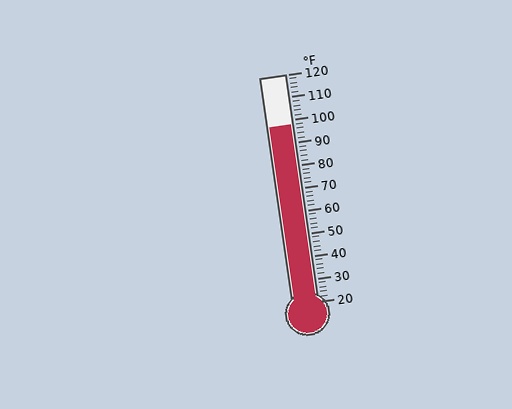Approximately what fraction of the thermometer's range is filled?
The thermometer is filled to approximately 80% of its range.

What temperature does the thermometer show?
The thermometer shows approximately 98°F.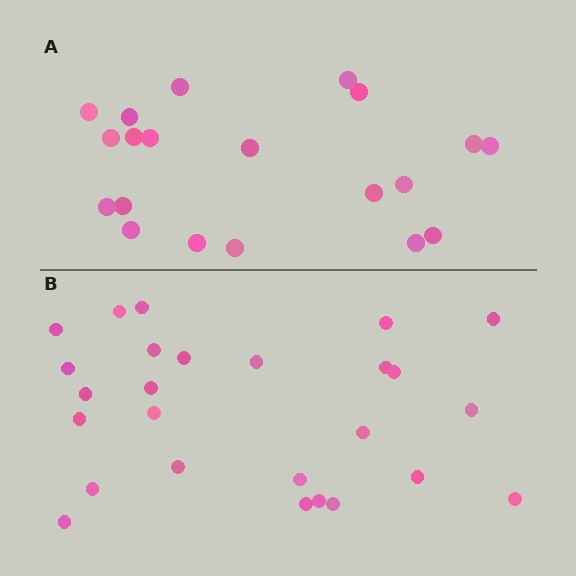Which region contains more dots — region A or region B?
Region B (the bottom region) has more dots.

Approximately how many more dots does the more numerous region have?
Region B has about 6 more dots than region A.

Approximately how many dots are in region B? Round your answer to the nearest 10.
About 30 dots. (The exact count is 26, which rounds to 30.)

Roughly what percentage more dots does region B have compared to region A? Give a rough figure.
About 30% more.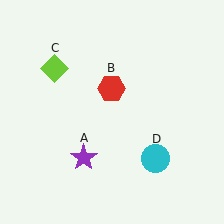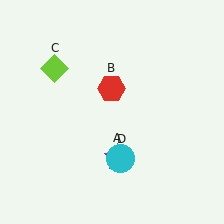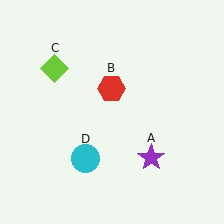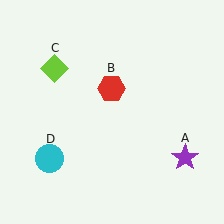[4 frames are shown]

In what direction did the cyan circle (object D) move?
The cyan circle (object D) moved left.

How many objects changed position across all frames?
2 objects changed position: purple star (object A), cyan circle (object D).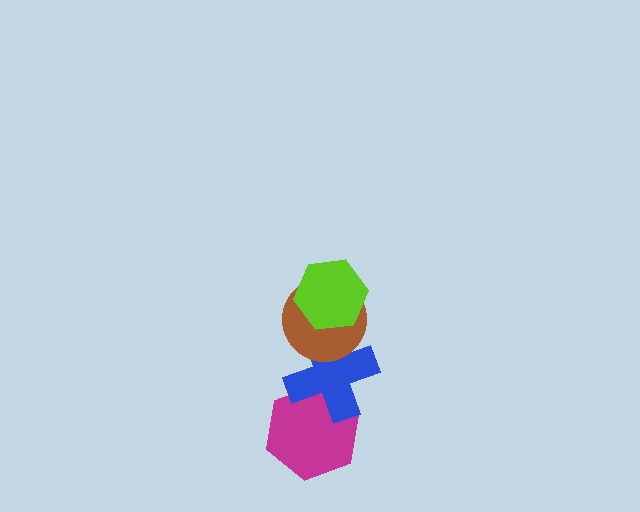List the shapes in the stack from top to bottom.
From top to bottom: the lime hexagon, the brown circle, the blue cross, the magenta hexagon.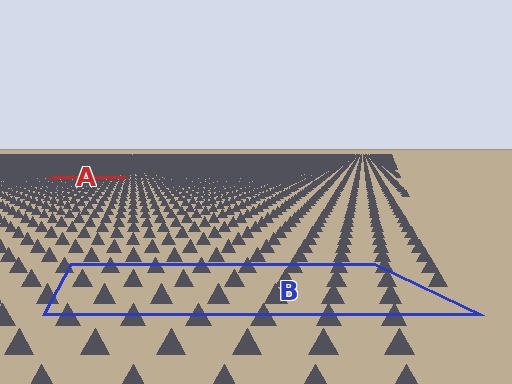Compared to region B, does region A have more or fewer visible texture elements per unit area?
Region A has more texture elements per unit area — they are packed more densely because it is farther away.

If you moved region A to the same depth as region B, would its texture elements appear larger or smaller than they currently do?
They would appear larger. At a closer depth, the same texture elements are projected at a bigger on-screen size.